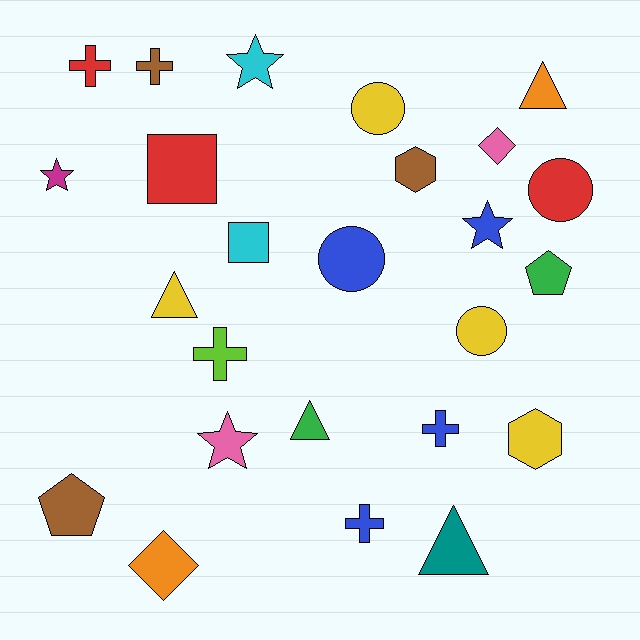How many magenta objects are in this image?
There is 1 magenta object.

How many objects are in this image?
There are 25 objects.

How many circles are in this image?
There are 4 circles.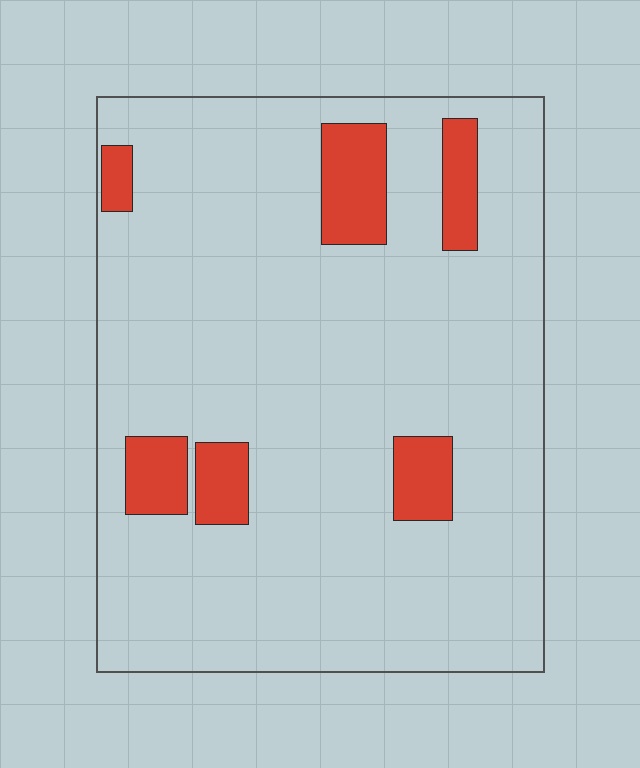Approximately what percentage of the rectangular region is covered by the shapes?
Approximately 10%.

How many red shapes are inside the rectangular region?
6.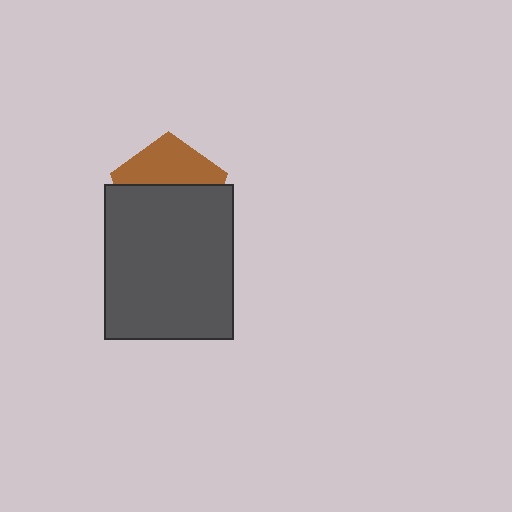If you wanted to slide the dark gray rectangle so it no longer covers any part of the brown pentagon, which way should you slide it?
Slide it down — that is the most direct way to separate the two shapes.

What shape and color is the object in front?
The object in front is a dark gray rectangle.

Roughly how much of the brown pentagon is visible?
A small part of it is visible (roughly 40%).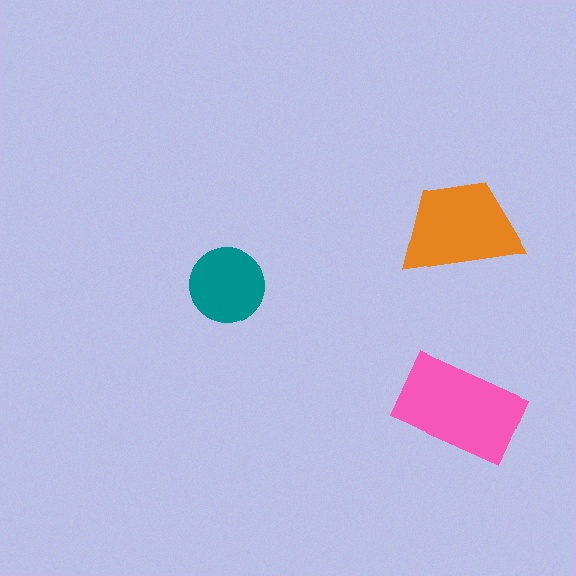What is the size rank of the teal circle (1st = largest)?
3rd.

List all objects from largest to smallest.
The pink rectangle, the orange trapezoid, the teal circle.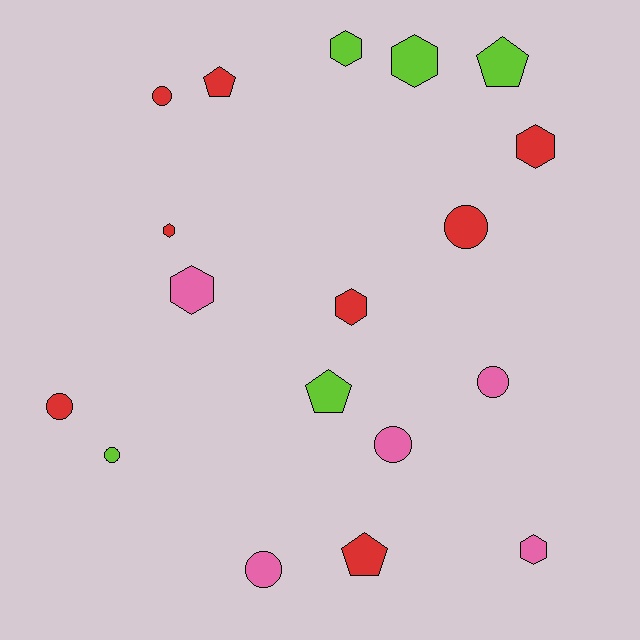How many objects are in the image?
There are 18 objects.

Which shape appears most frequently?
Hexagon, with 7 objects.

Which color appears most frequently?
Red, with 8 objects.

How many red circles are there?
There are 3 red circles.